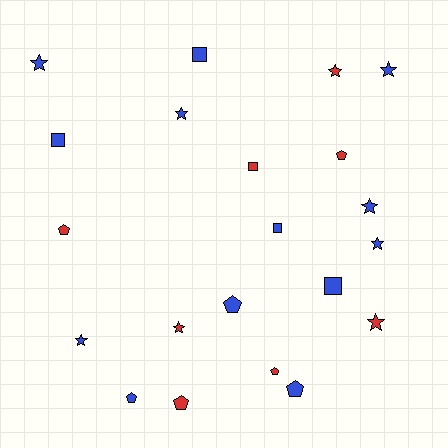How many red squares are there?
There is 1 red square.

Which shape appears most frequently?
Star, with 9 objects.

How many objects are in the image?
There are 21 objects.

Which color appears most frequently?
Blue, with 13 objects.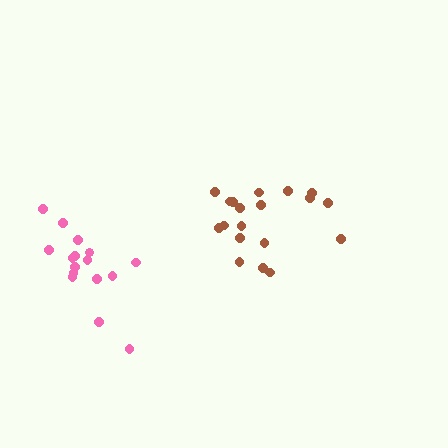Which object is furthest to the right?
The brown cluster is rightmost.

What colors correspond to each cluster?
The clusters are colored: brown, pink.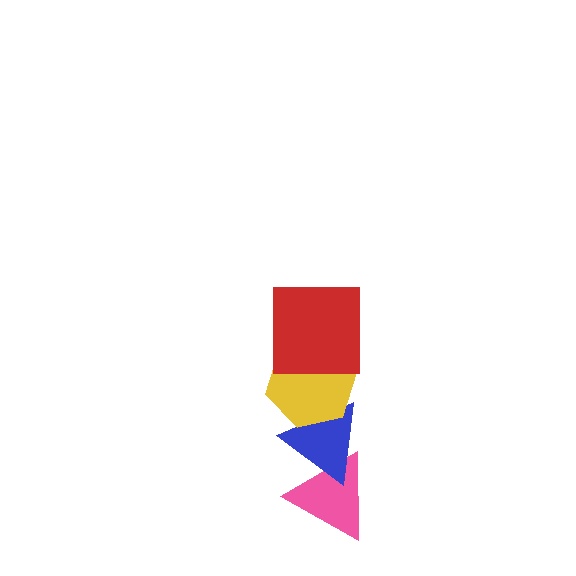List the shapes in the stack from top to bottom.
From top to bottom: the red square, the yellow hexagon, the blue triangle, the pink triangle.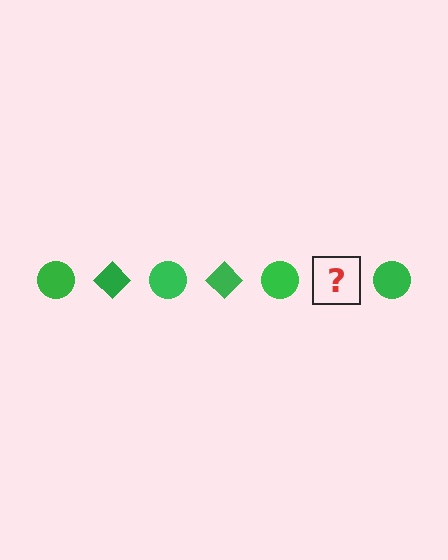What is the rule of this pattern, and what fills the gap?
The rule is that the pattern cycles through circle, diamond shapes in green. The gap should be filled with a green diamond.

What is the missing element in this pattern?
The missing element is a green diamond.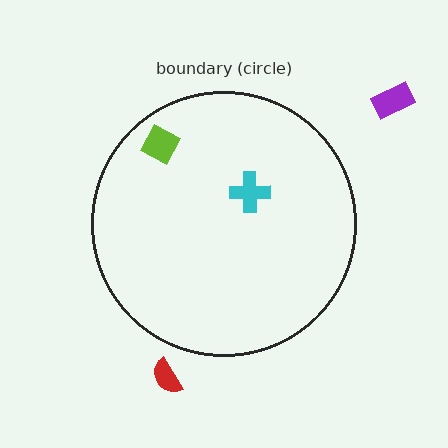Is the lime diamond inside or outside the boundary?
Inside.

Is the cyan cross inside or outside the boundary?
Inside.